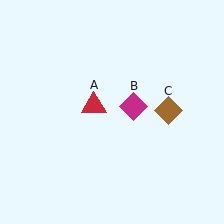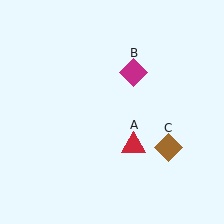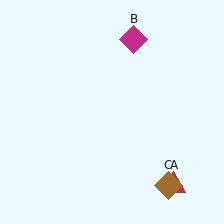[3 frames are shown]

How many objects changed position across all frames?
3 objects changed position: red triangle (object A), magenta diamond (object B), brown diamond (object C).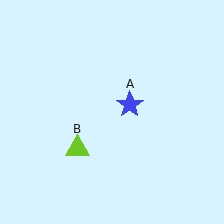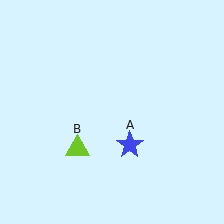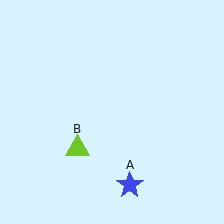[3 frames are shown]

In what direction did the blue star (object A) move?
The blue star (object A) moved down.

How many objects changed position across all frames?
1 object changed position: blue star (object A).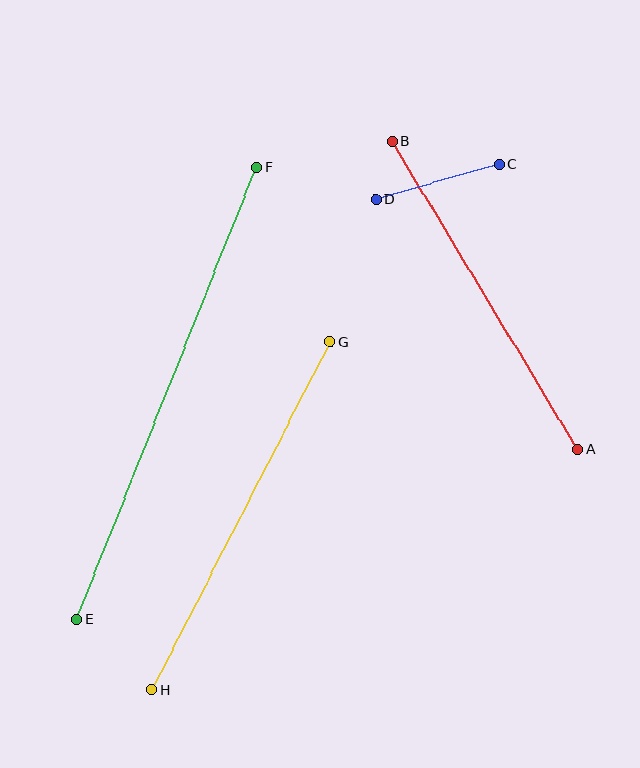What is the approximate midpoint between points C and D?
The midpoint is at approximately (438, 182) pixels.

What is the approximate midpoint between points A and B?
The midpoint is at approximately (485, 295) pixels.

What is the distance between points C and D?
The distance is approximately 129 pixels.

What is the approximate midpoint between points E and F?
The midpoint is at approximately (167, 393) pixels.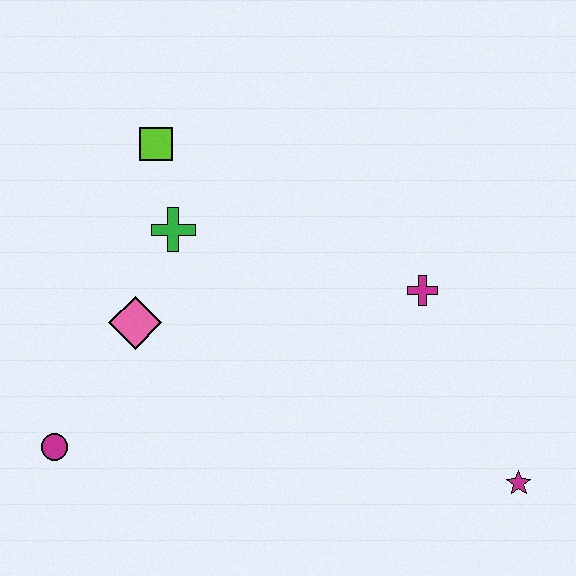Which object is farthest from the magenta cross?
The magenta circle is farthest from the magenta cross.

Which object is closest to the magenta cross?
The magenta star is closest to the magenta cross.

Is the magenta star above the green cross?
No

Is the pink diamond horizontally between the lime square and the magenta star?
No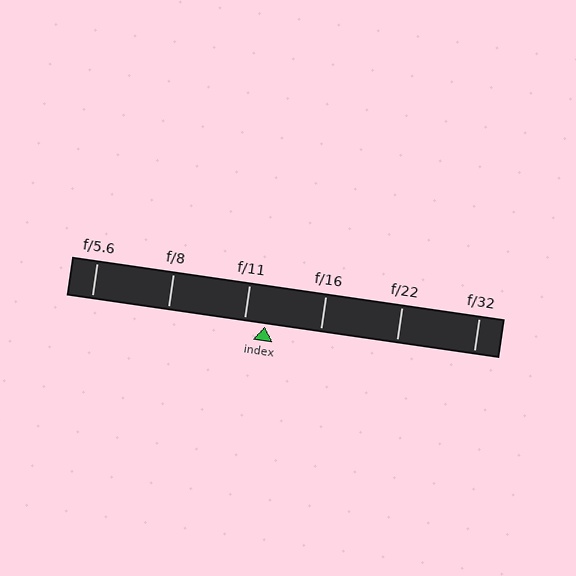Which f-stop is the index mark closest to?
The index mark is closest to f/11.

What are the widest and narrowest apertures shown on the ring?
The widest aperture shown is f/5.6 and the narrowest is f/32.